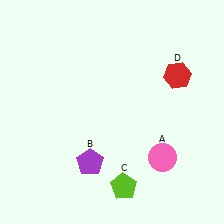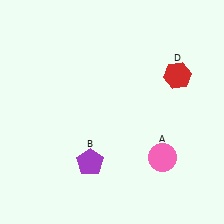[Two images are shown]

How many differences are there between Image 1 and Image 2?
There is 1 difference between the two images.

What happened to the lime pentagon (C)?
The lime pentagon (C) was removed in Image 2. It was in the bottom-right area of Image 1.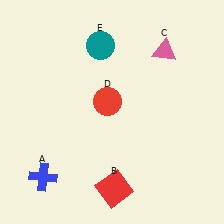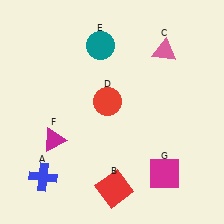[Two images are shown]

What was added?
A magenta triangle (F), a magenta square (G) were added in Image 2.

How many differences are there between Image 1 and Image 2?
There are 2 differences between the two images.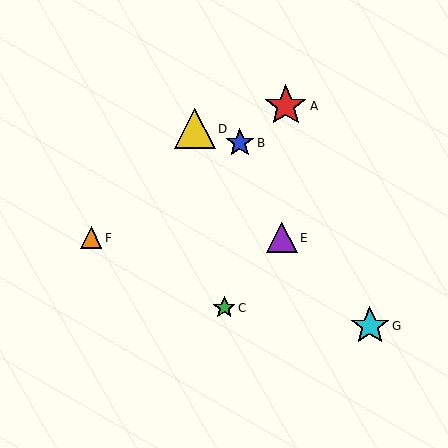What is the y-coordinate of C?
Object C is at y≈308.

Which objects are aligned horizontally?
Objects E, F are aligned horizontally.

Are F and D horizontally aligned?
No, F is at y≈238 and D is at y≈129.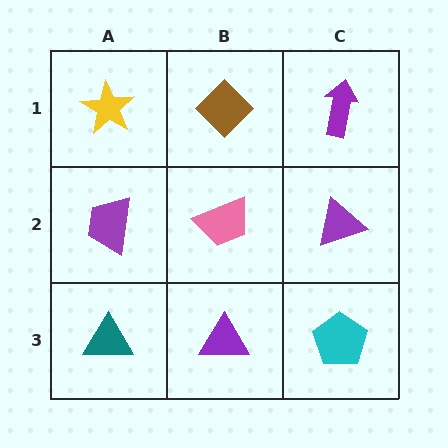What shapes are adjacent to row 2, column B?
A brown diamond (row 1, column B), a purple triangle (row 3, column B), a purple trapezoid (row 2, column A), a purple triangle (row 2, column C).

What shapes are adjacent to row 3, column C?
A purple triangle (row 2, column C), a purple triangle (row 3, column B).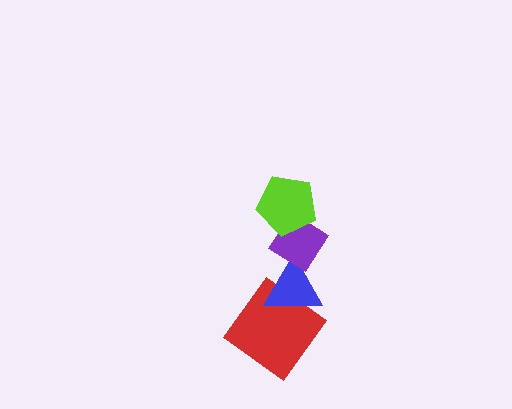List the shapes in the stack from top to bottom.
From top to bottom: the lime pentagon, the purple diamond, the blue triangle, the red diamond.